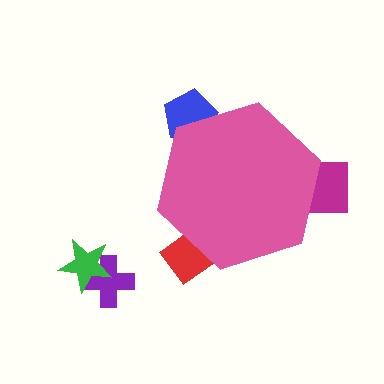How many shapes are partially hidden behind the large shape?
3 shapes are partially hidden.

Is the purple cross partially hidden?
No, the purple cross is fully visible.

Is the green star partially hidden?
No, the green star is fully visible.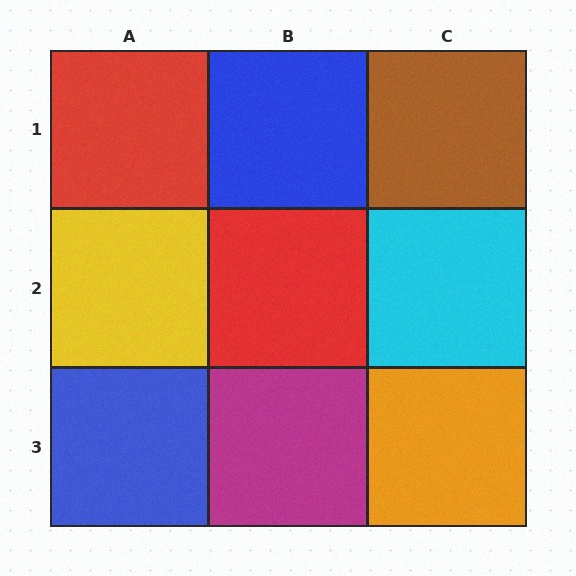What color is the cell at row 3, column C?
Orange.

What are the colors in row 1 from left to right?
Red, blue, brown.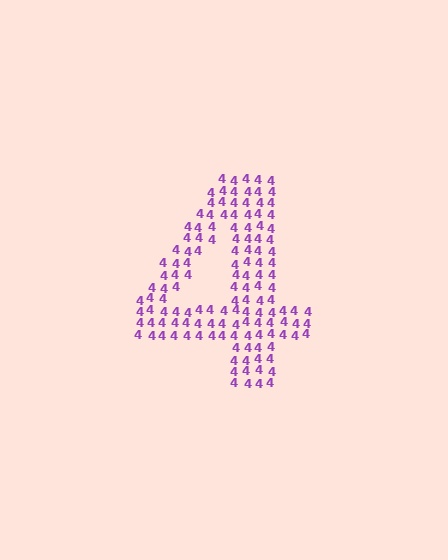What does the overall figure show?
The overall figure shows the digit 4.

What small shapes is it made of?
It is made of small digit 4's.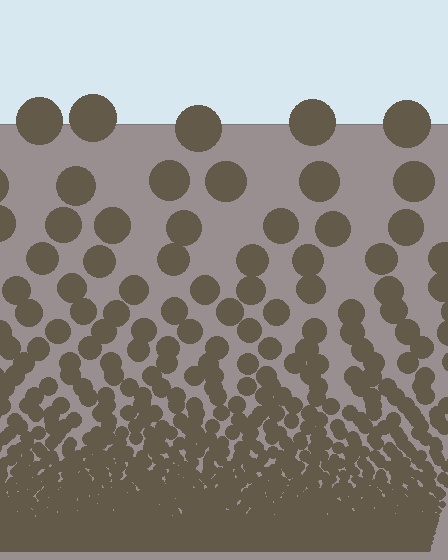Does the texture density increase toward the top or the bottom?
Density increases toward the bottom.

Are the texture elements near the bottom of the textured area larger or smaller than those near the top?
Smaller. The gradient is inverted — elements near the bottom are smaller and denser.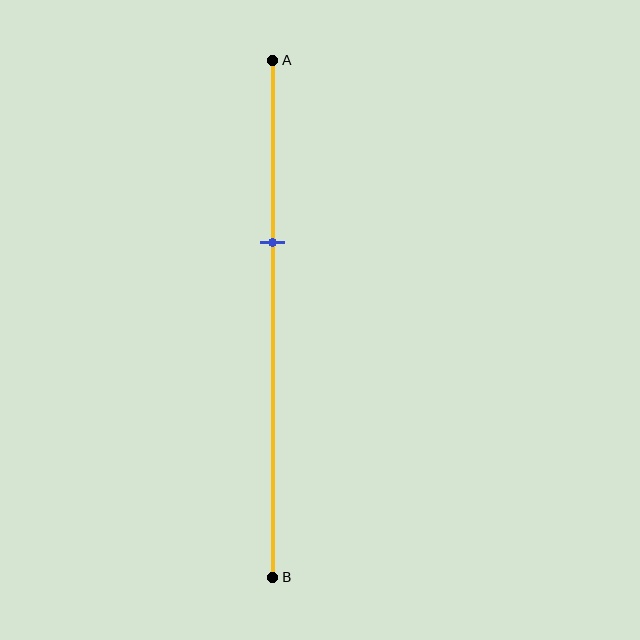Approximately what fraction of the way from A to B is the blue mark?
The blue mark is approximately 35% of the way from A to B.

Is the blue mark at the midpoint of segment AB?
No, the mark is at about 35% from A, not at the 50% midpoint.